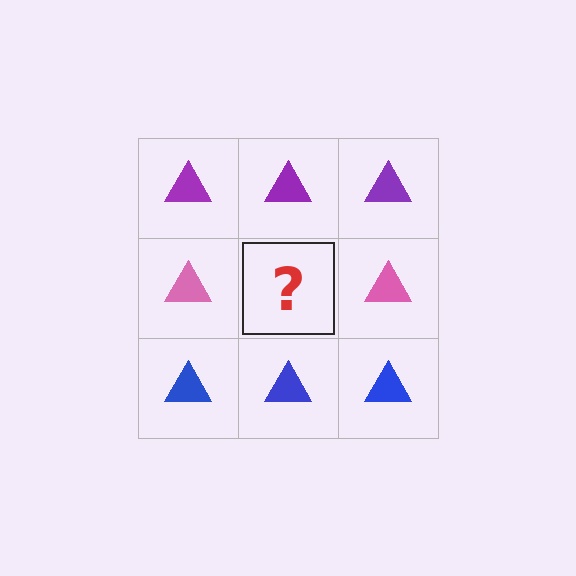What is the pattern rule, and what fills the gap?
The rule is that each row has a consistent color. The gap should be filled with a pink triangle.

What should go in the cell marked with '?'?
The missing cell should contain a pink triangle.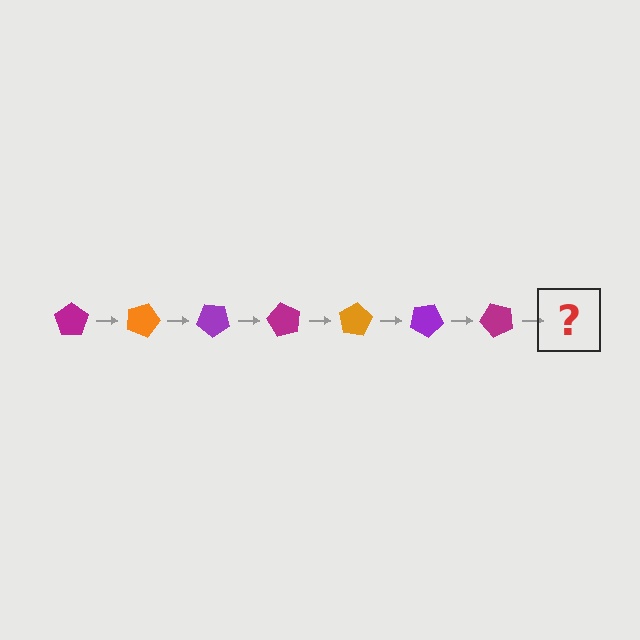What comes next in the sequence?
The next element should be an orange pentagon, rotated 140 degrees from the start.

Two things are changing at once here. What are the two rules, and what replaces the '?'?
The two rules are that it rotates 20 degrees each step and the color cycles through magenta, orange, and purple. The '?' should be an orange pentagon, rotated 140 degrees from the start.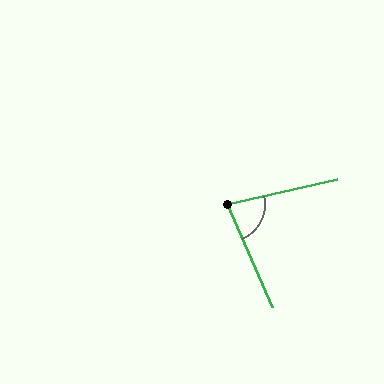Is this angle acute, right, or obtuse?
It is acute.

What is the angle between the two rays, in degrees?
Approximately 79 degrees.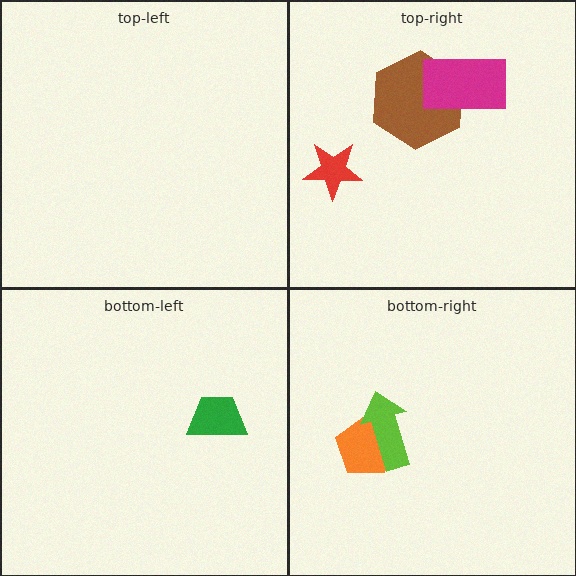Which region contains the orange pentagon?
The bottom-right region.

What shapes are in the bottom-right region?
The orange pentagon, the lime arrow.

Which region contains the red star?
The top-right region.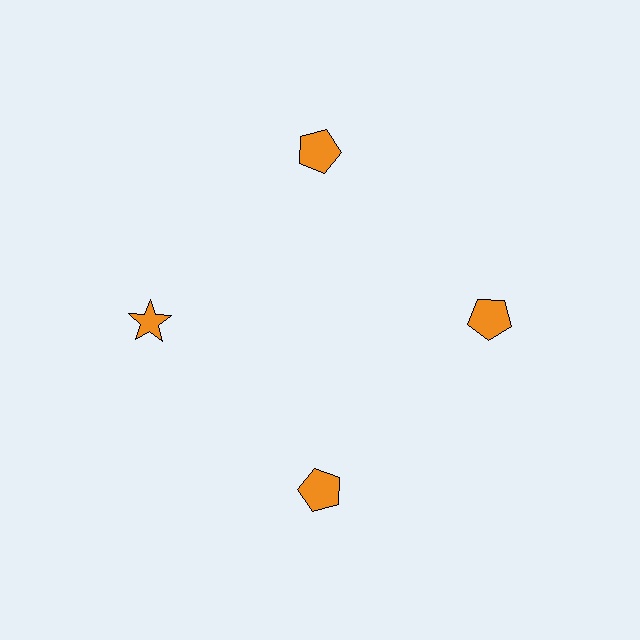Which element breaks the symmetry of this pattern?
The orange star at roughly the 9 o'clock position breaks the symmetry. All other shapes are orange pentagons.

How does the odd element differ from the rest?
It has a different shape: star instead of pentagon.